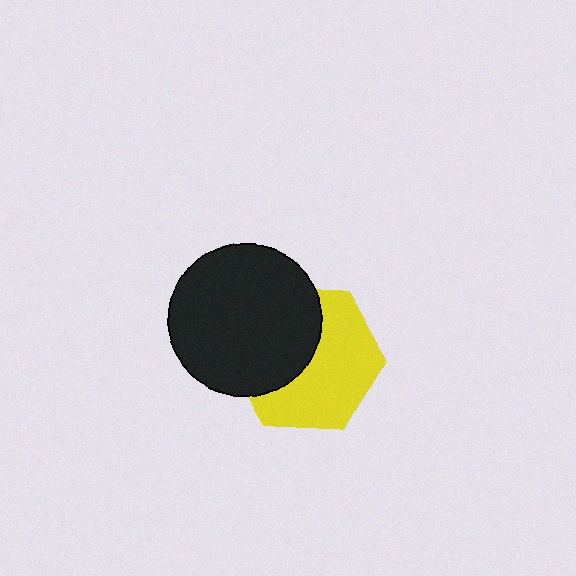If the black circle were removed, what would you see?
You would see the complete yellow hexagon.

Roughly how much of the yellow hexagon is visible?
About half of it is visible (roughly 57%).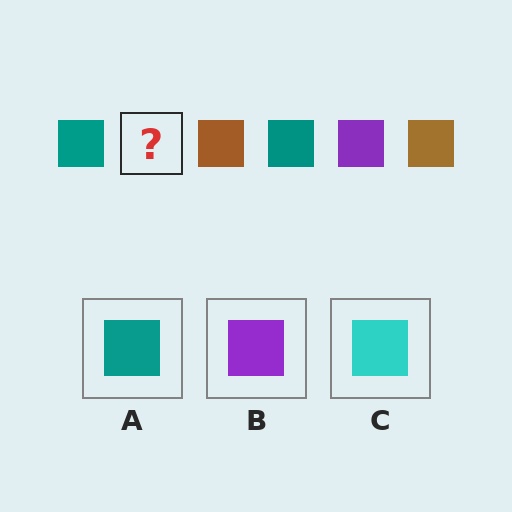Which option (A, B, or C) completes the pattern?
B.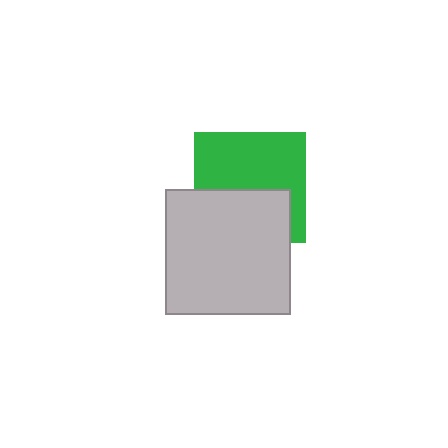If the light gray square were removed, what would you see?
You would see the complete green square.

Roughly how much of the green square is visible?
About half of it is visible (roughly 58%).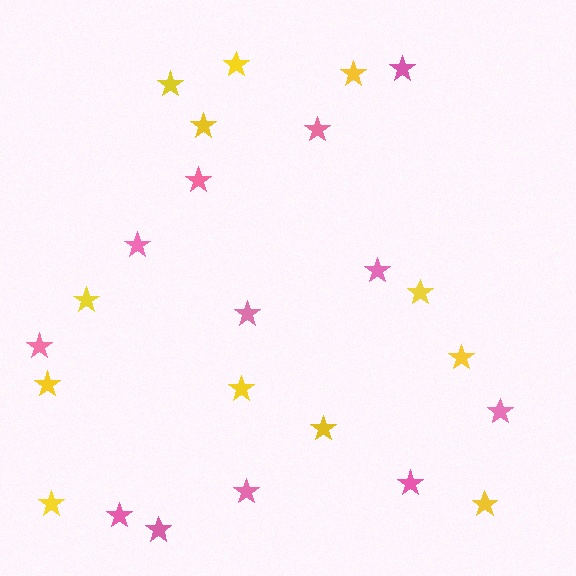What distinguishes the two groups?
There are 2 groups: one group of yellow stars (12) and one group of pink stars (12).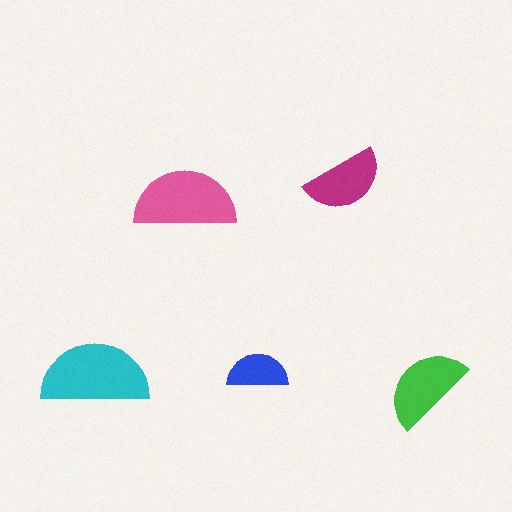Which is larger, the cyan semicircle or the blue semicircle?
The cyan one.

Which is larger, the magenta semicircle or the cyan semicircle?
The cyan one.